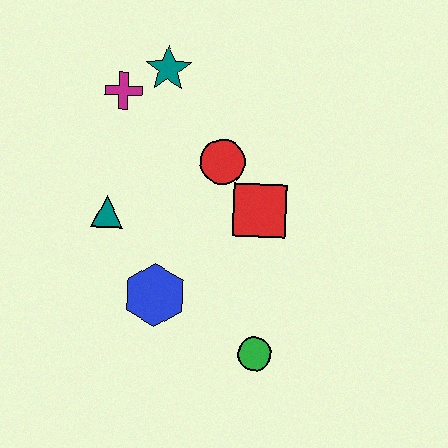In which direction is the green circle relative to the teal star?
The green circle is below the teal star.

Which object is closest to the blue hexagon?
The teal triangle is closest to the blue hexagon.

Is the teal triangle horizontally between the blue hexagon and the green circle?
No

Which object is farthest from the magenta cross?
The green circle is farthest from the magenta cross.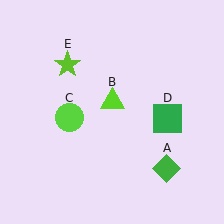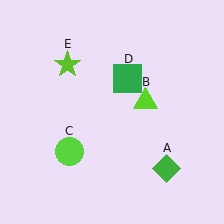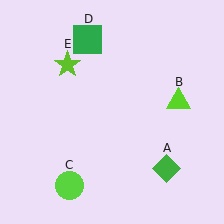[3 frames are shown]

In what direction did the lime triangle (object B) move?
The lime triangle (object B) moved right.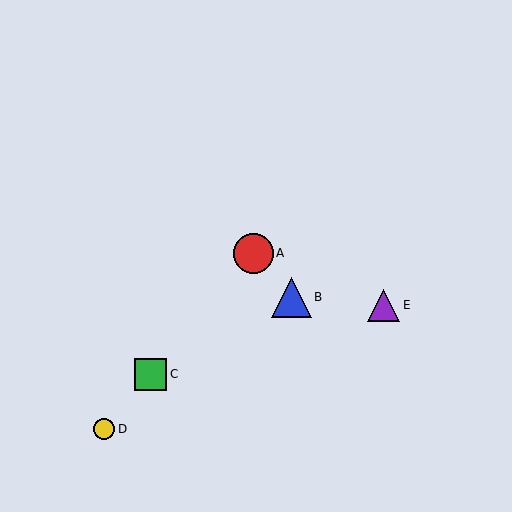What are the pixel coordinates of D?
Object D is at (104, 429).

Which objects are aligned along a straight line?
Objects A, C, D are aligned along a straight line.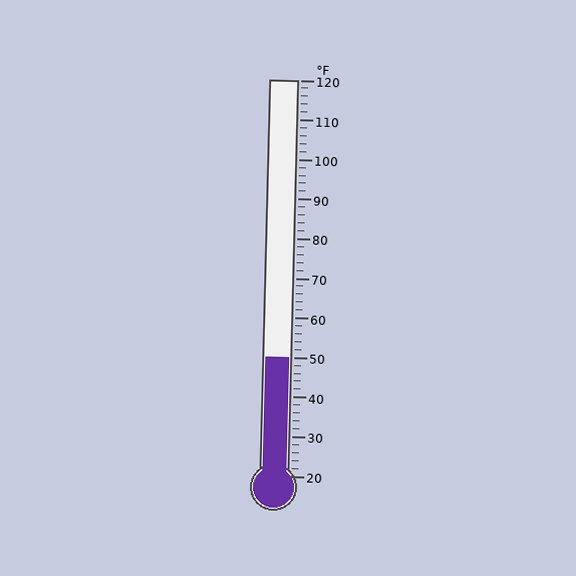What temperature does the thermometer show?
The thermometer shows approximately 50°F.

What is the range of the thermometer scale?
The thermometer scale ranges from 20°F to 120°F.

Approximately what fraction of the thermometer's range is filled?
The thermometer is filled to approximately 30% of its range.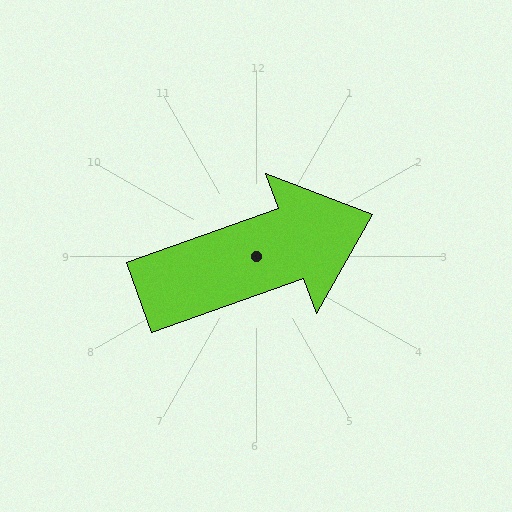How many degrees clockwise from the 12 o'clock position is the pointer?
Approximately 70 degrees.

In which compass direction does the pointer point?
East.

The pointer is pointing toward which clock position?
Roughly 2 o'clock.